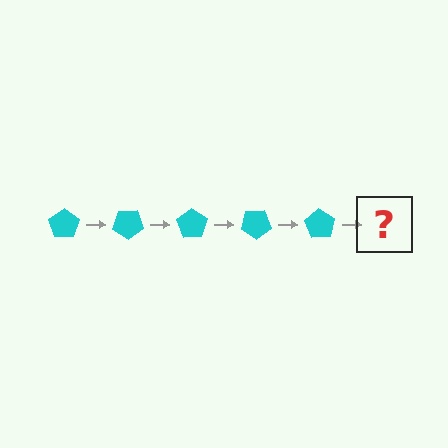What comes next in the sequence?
The next element should be a cyan pentagon rotated 175 degrees.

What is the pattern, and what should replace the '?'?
The pattern is that the pentagon rotates 35 degrees each step. The '?' should be a cyan pentagon rotated 175 degrees.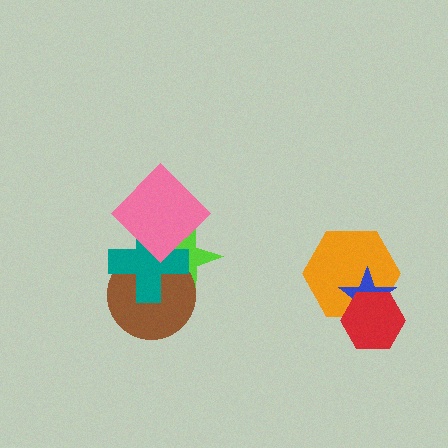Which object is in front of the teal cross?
The pink diamond is in front of the teal cross.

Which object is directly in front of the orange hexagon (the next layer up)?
The blue star is directly in front of the orange hexagon.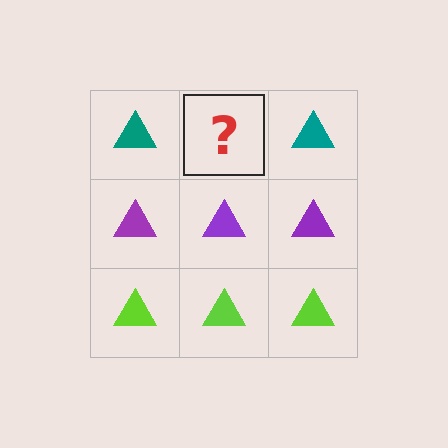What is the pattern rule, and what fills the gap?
The rule is that each row has a consistent color. The gap should be filled with a teal triangle.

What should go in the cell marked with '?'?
The missing cell should contain a teal triangle.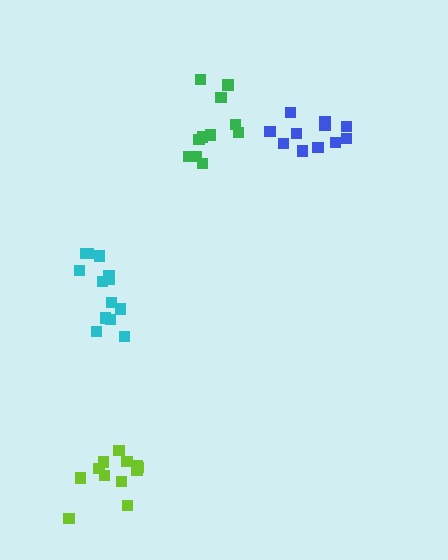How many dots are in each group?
Group 1: 13 dots, Group 2: 11 dots, Group 3: 11 dots, Group 4: 12 dots (47 total).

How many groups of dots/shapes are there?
There are 4 groups.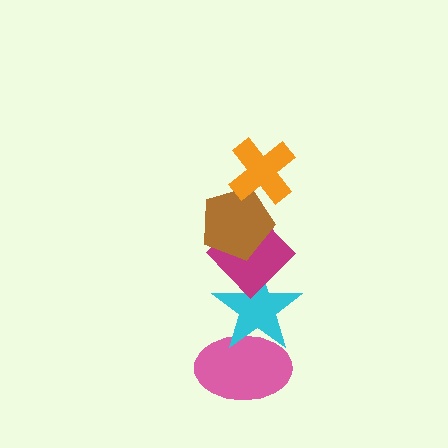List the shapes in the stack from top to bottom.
From top to bottom: the orange cross, the brown pentagon, the magenta diamond, the cyan star, the pink ellipse.